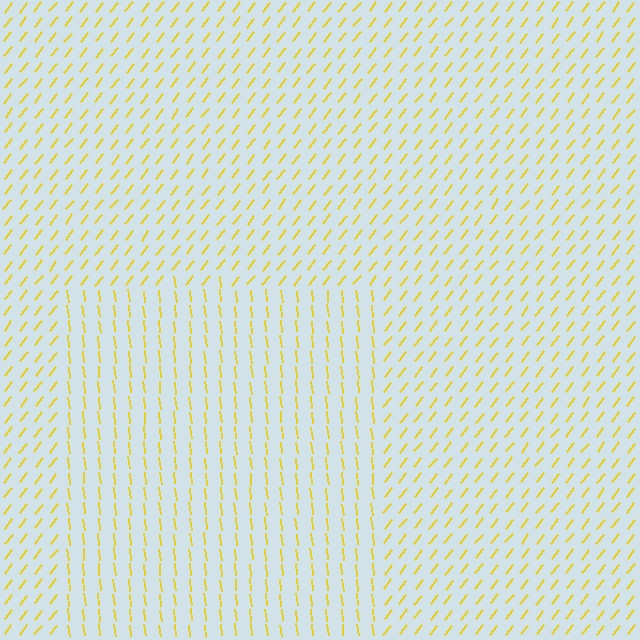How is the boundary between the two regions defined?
The boundary is defined purely by a change in line orientation (approximately 45 degrees difference). All lines are the same color and thickness.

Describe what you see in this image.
The image is filled with small yellow line segments. A rectangle region in the image has lines oriented differently from the surrounding lines, creating a visible texture boundary.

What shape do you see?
I see a rectangle.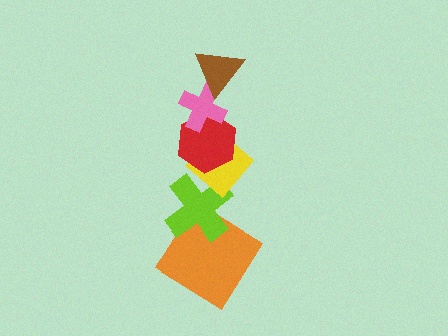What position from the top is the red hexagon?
The red hexagon is 3rd from the top.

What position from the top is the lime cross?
The lime cross is 5th from the top.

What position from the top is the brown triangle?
The brown triangle is 1st from the top.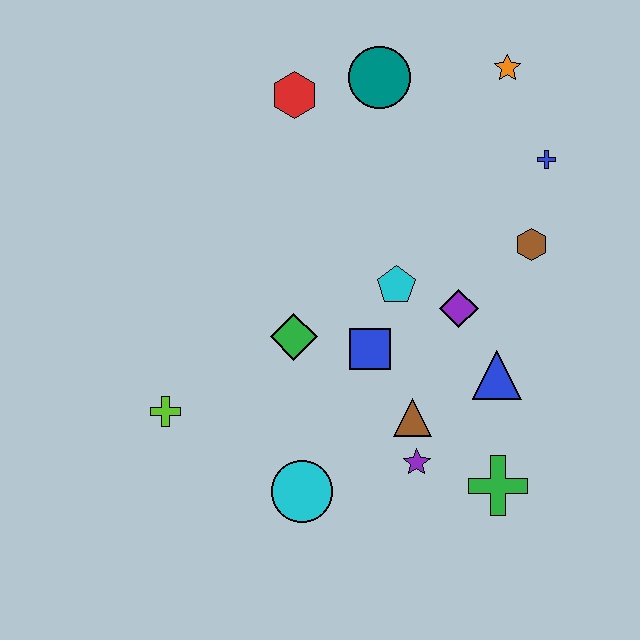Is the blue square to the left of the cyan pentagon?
Yes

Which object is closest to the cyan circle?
The purple star is closest to the cyan circle.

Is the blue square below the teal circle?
Yes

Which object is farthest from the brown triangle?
The orange star is farthest from the brown triangle.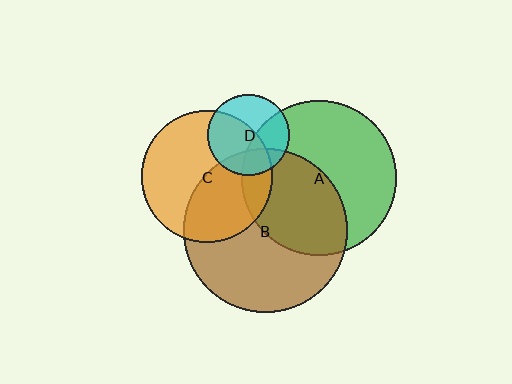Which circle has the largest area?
Circle B (brown).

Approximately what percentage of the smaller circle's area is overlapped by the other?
Approximately 45%.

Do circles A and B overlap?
Yes.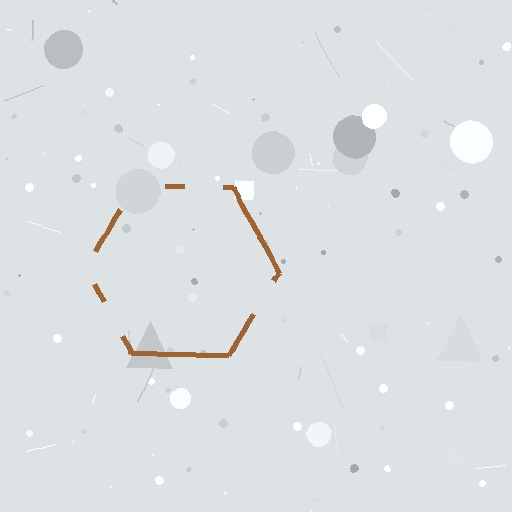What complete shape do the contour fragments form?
The contour fragments form a hexagon.